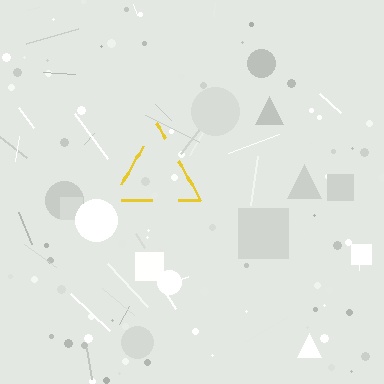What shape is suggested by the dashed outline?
The dashed outline suggests a triangle.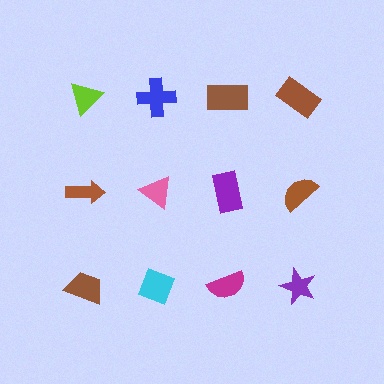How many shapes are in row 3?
4 shapes.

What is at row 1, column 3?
A brown rectangle.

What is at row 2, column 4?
A brown semicircle.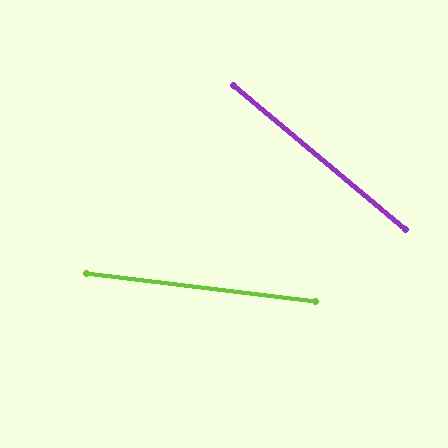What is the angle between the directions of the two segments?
Approximately 33 degrees.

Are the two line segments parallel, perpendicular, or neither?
Neither parallel nor perpendicular — they differ by about 33°.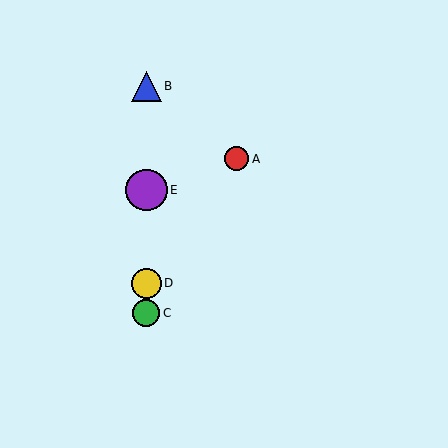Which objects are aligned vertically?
Objects B, C, D, E are aligned vertically.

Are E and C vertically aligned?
Yes, both are at x≈146.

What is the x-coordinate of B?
Object B is at x≈146.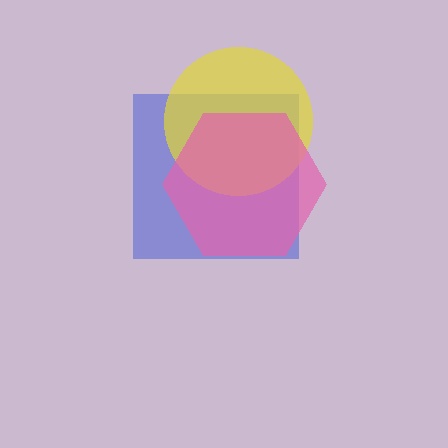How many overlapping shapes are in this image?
There are 3 overlapping shapes in the image.